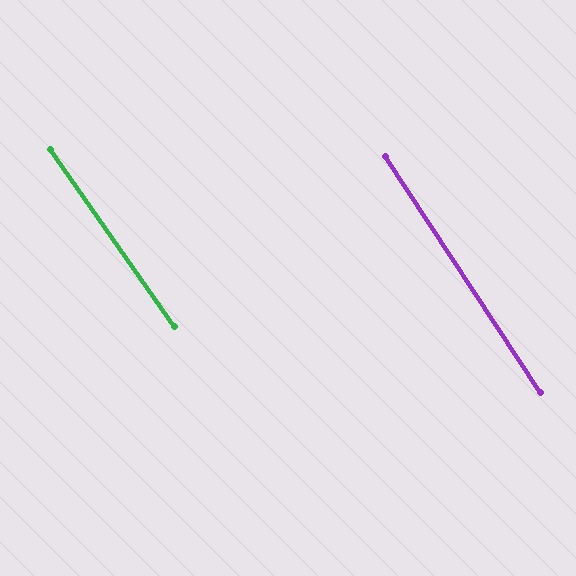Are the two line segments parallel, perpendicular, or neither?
Parallel — their directions differ by only 1.8°.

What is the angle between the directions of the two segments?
Approximately 2 degrees.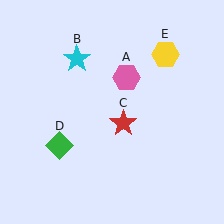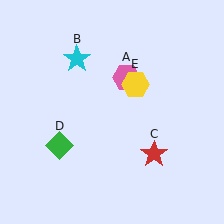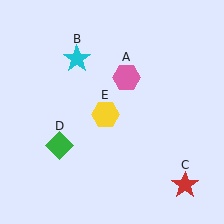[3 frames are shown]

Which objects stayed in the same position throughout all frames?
Pink hexagon (object A) and cyan star (object B) and green diamond (object D) remained stationary.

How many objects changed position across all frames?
2 objects changed position: red star (object C), yellow hexagon (object E).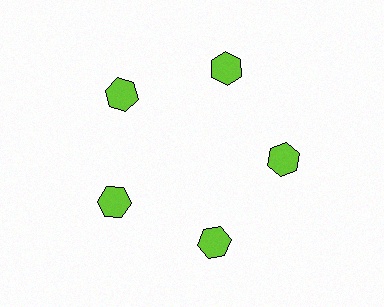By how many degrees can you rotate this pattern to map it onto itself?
The pattern maps onto itself every 72 degrees of rotation.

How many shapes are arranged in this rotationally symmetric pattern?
There are 5 shapes, arranged in 5 groups of 1.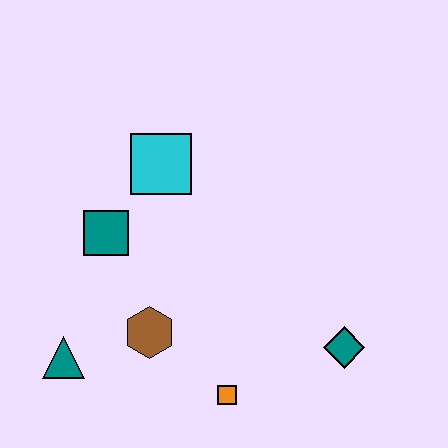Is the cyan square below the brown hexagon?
No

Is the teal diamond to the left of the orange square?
No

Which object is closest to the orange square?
The brown hexagon is closest to the orange square.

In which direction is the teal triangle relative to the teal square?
The teal triangle is below the teal square.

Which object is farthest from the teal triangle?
The teal diamond is farthest from the teal triangle.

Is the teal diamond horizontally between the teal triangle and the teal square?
No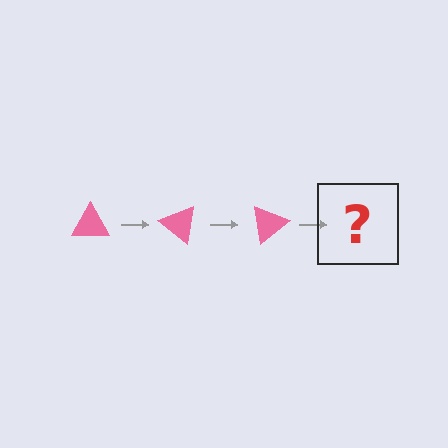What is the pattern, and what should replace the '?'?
The pattern is that the triangle rotates 40 degrees each step. The '?' should be a pink triangle rotated 120 degrees.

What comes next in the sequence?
The next element should be a pink triangle rotated 120 degrees.